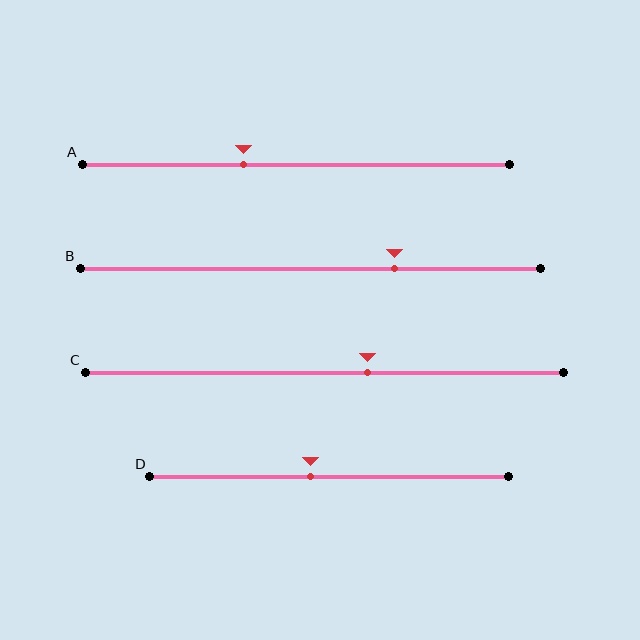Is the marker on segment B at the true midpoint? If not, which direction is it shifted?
No, the marker on segment B is shifted to the right by about 18% of the segment length.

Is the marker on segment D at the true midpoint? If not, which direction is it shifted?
No, the marker on segment D is shifted to the left by about 5% of the segment length.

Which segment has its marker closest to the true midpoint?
Segment D has its marker closest to the true midpoint.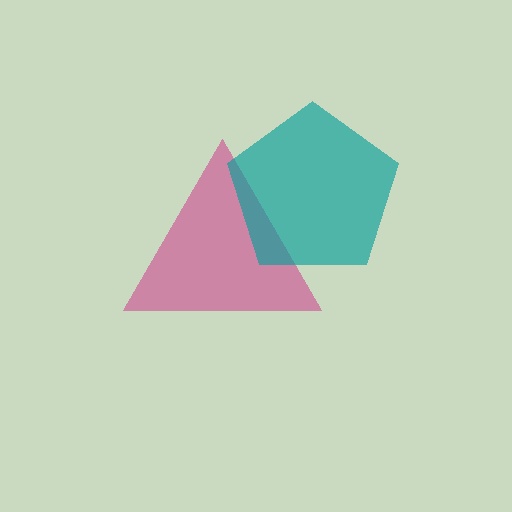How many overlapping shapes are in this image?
There are 2 overlapping shapes in the image.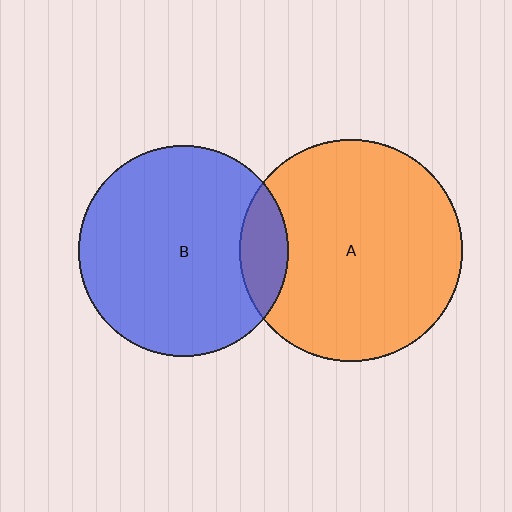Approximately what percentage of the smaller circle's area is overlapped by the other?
Approximately 15%.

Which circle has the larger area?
Circle A (orange).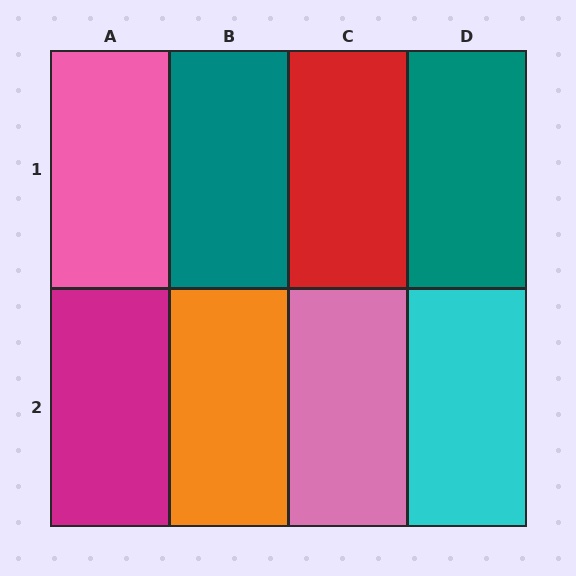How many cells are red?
1 cell is red.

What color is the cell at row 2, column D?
Cyan.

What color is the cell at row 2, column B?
Orange.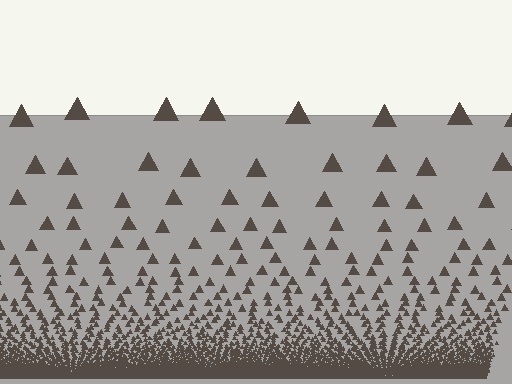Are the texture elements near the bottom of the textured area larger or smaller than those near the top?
Smaller. The gradient is inverted — elements near the bottom are smaller and denser.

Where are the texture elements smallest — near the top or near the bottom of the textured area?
Near the bottom.